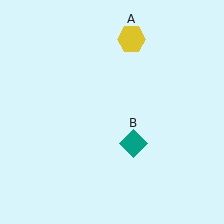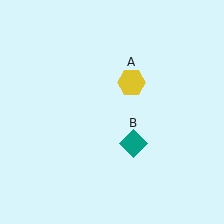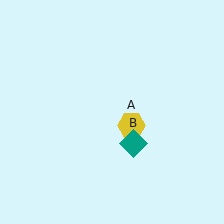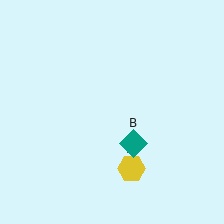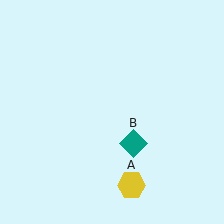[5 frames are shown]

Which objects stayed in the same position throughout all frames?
Teal diamond (object B) remained stationary.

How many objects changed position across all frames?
1 object changed position: yellow hexagon (object A).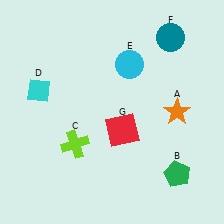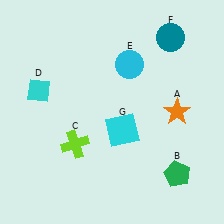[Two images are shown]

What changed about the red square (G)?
In Image 1, G is red. In Image 2, it changed to cyan.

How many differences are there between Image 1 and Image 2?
There is 1 difference between the two images.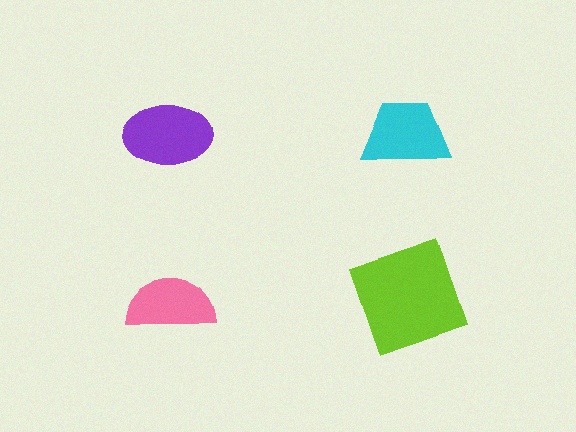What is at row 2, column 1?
A pink semicircle.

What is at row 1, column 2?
A cyan trapezoid.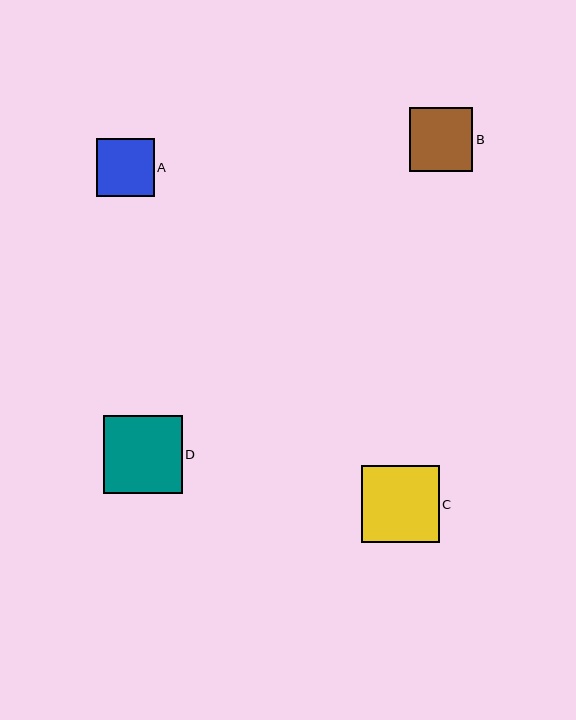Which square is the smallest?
Square A is the smallest with a size of approximately 58 pixels.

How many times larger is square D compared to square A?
Square D is approximately 1.3 times the size of square A.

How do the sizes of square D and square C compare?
Square D and square C are approximately the same size.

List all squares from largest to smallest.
From largest to smallest: D, C, B, A.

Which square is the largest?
Square D is the largest with a size of approximately 78 pixels.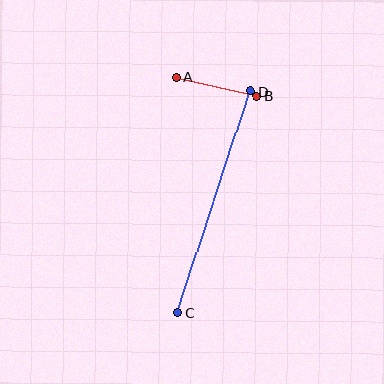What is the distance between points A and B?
The distance is approximately 82 pixels.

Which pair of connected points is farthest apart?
Points C and D are farthest apart.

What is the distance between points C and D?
The distance is approximately 233 pixels.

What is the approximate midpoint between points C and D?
The midpoint is at approximately (214, 202) pixels.